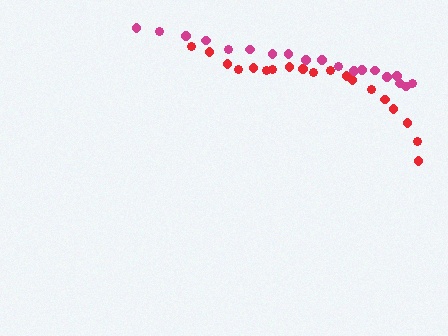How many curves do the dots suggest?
There are 2 distinct paths.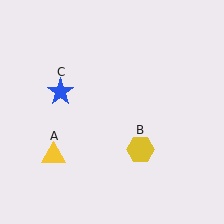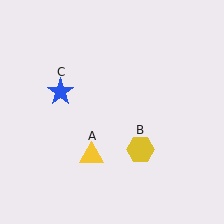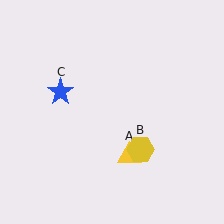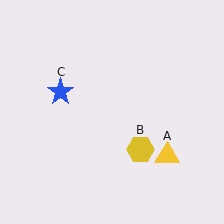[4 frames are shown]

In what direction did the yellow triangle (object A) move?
The yellow triangle (object A) moved right.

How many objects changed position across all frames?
1 object changed position: yellow triangle (object A).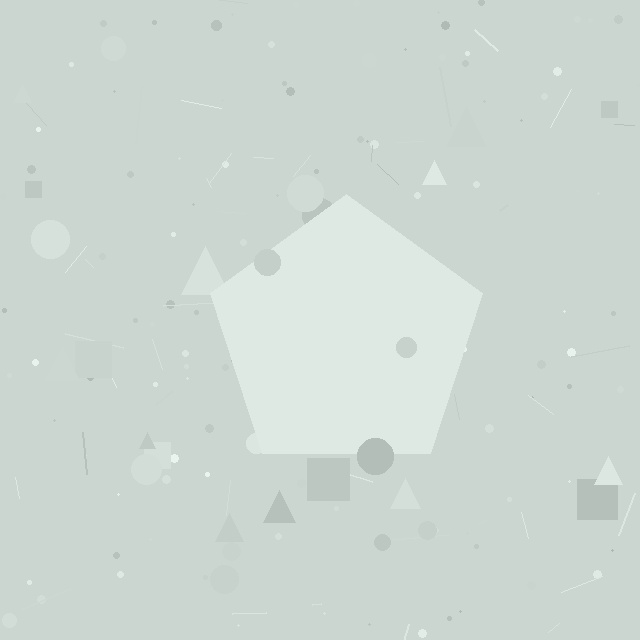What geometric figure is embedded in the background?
A pentagon is embedded in the background.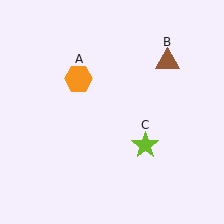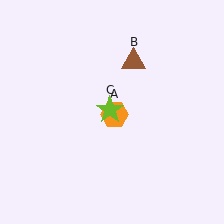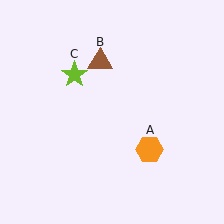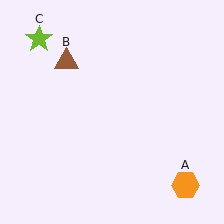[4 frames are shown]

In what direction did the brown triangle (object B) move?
The brown triangle (object B) moved left.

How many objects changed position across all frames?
3 objects changed position: orange hexagon (object A), brown triangle (object B), lime star (object C).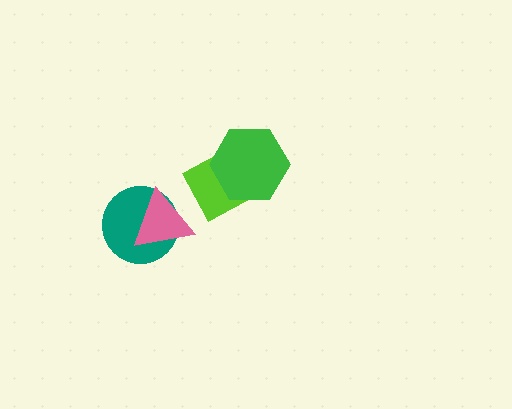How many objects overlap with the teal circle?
1 object overlaps with the teal circle.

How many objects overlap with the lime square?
1 object overlaps with the lime square.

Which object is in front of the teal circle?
The pink triangle is in front of the teal circle.